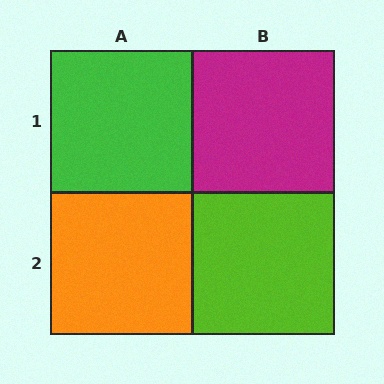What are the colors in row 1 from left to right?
Green, magenta.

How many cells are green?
1 cell is green.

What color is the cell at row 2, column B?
Lime.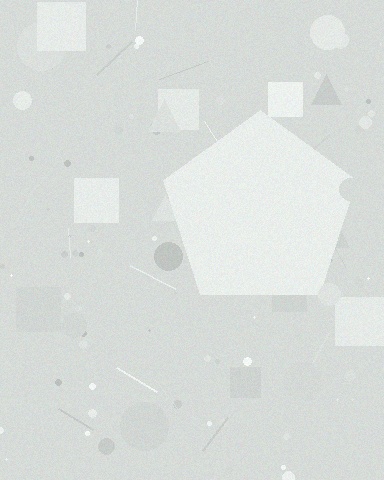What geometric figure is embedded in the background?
A pentagon is embedded in the background.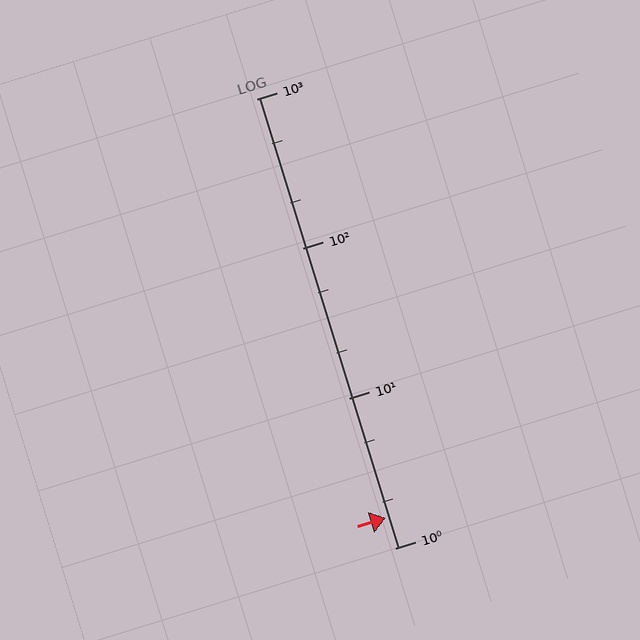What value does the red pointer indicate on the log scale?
The pointer indicates approximately 1.6.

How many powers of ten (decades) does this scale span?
The scale spans 3 decades, from 1 to 1000.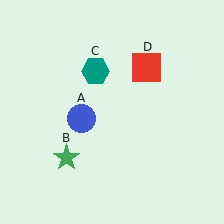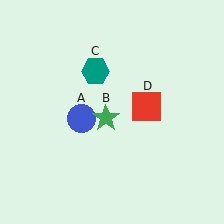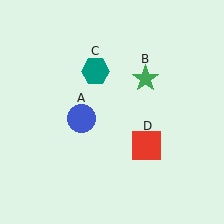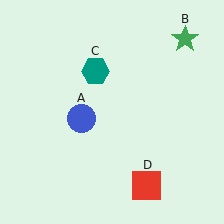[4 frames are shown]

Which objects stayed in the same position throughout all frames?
Blue circle (object A) and teal hexagon (object C) remained stationary.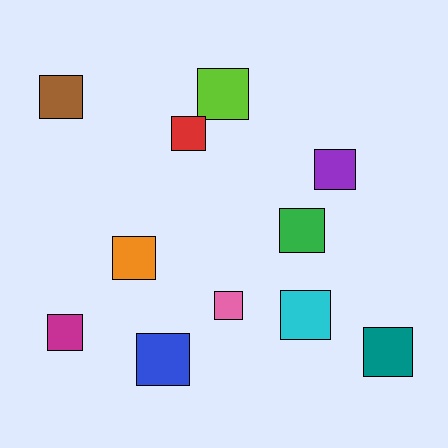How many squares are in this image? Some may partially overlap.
There are 11 squares.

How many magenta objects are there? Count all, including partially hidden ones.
There is 1 magenta object.